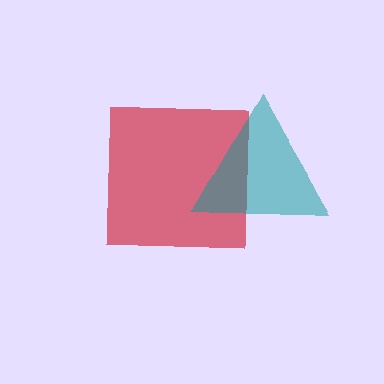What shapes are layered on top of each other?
The layered shapes are: a red square, a teal triangle.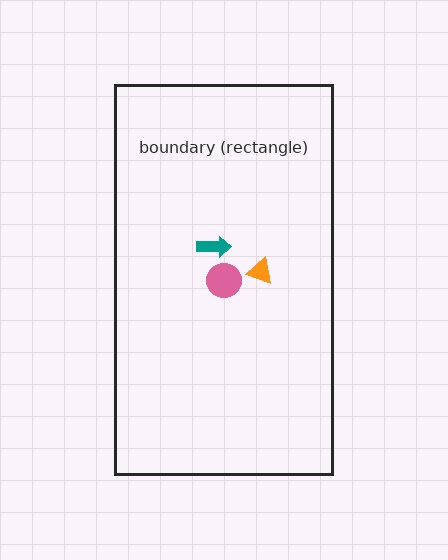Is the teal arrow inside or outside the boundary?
Inside.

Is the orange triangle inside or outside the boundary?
Inside.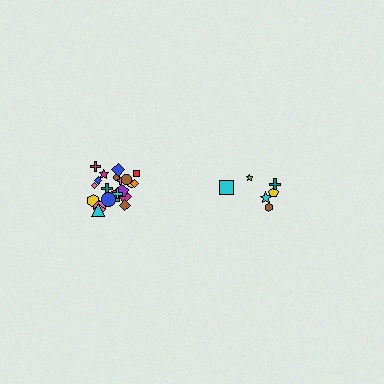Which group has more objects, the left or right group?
The left group.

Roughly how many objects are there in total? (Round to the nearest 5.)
Roughly 30 objects in total.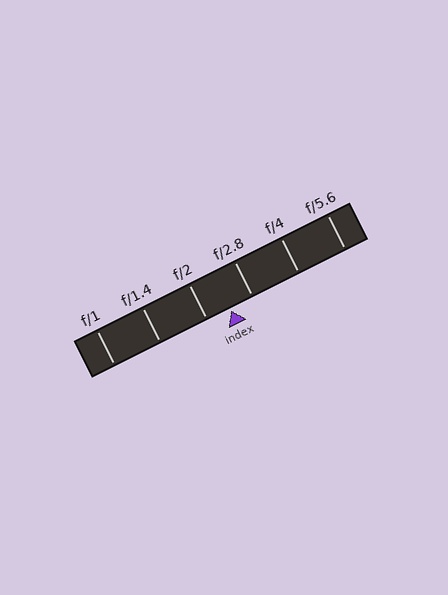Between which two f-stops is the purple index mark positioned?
The index mark is between f/2 and f/2.8.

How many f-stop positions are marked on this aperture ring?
There are 6 f-stop positions marked.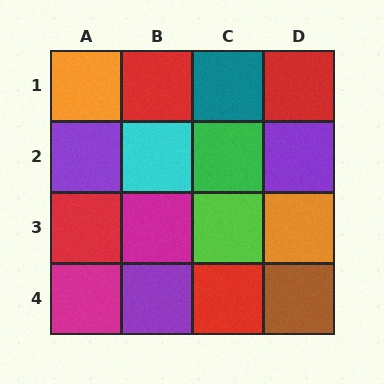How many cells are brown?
1 cell is brown.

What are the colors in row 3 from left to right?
Red, magenta, lime, orange.